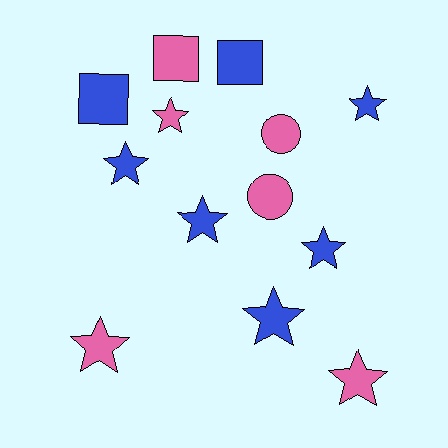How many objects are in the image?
There are 13 objects.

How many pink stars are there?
There are 3 pink stars.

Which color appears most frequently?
Blue, with 7 objects.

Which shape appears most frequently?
Star, with 8 objects.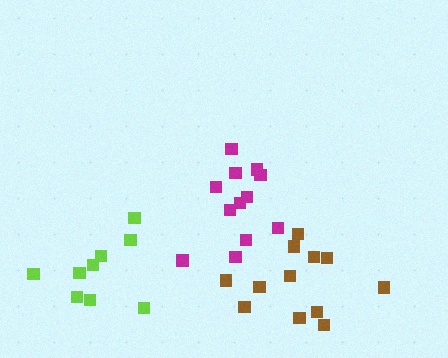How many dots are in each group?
Group 1: 12 dots, Group 2: 9 dots, Group 3: 12 dots (33 total).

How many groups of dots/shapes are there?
There are 3 groups.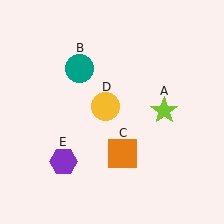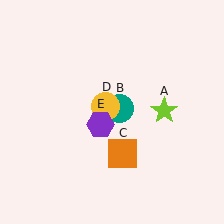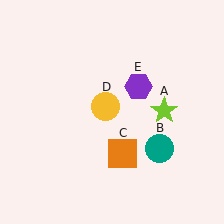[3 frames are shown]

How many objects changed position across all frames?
2 objects changed position: teal circle (object B), purple hexagon (object E).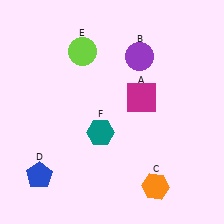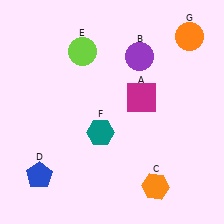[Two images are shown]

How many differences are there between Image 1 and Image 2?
There is 1 difference between the two images.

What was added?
An orange circle (G) was added in Image 2.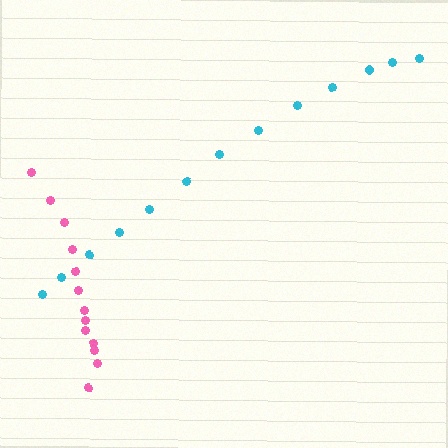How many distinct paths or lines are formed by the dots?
There are 2 distinct paths.